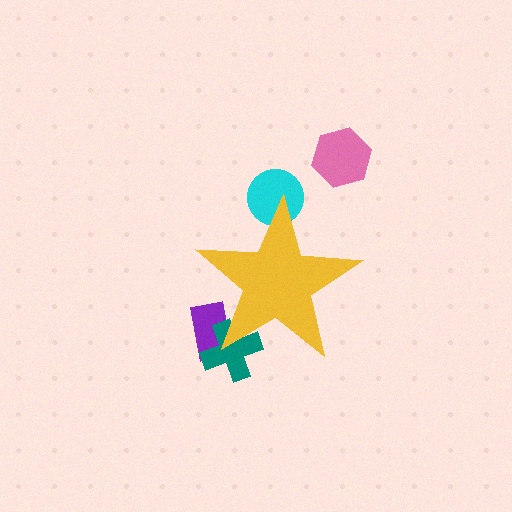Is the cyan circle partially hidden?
Yes, the cyan circle is partially hidden behind the yellow star.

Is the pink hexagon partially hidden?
No, the pink hexagon is fully visible.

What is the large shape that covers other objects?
A yellow star.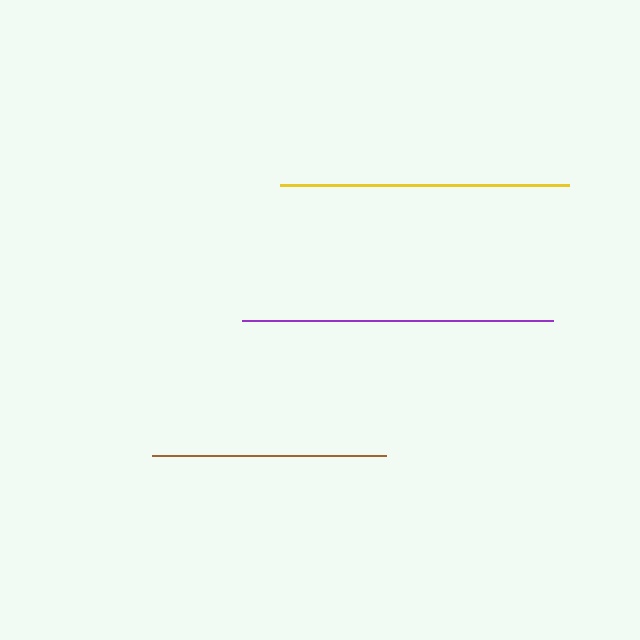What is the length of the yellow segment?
The yellow segment is approximately 290 pixels long.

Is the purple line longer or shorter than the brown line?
The purple line is longer than the brown line.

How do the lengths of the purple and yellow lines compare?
The purple and yellow lines are approximately the same length.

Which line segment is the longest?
The purple line is the longest at approximately 311 pixels.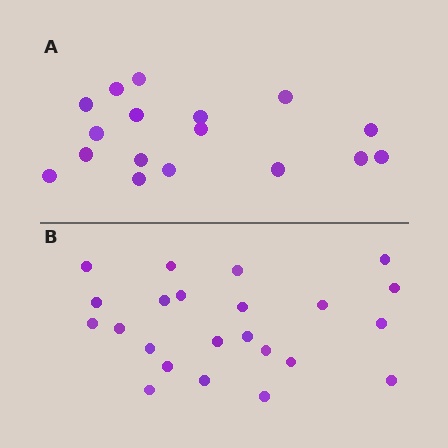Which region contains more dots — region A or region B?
Region B (the bottom region) has more dots.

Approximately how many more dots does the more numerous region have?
Region B has about 6 more dots than region A.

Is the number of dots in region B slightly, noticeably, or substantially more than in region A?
Region B has noticeably more, but not dramatically so. The ratio is roughly 1.4 to 1.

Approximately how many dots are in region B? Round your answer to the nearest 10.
About 20 dots. (The exact count is 23, which rounds to 20.)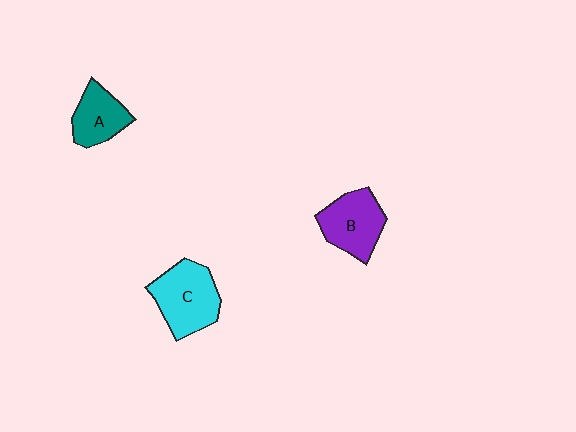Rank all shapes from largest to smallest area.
From largest to smallest: C (cyan), B (purple), A (teal).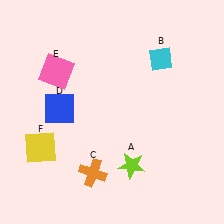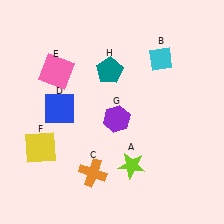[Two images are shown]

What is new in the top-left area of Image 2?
A teal pentagon (H) was added in the top-left area of Image 2.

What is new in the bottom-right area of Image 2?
A purple hexagon (G) was added in the bottom-right area of Image 2.